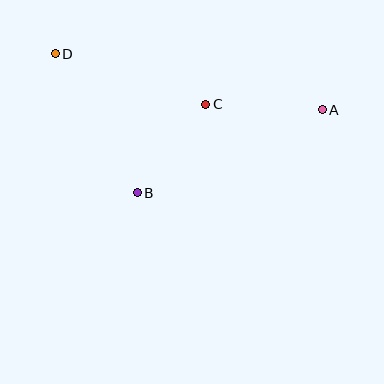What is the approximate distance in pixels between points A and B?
The distance between A and B is approximately 203 pixels.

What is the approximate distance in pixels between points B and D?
The distance between B and D is approximately 162 pixels.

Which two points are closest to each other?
Points B and C are closest to each other.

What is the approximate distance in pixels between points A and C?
The distance between A and C is approximately 117 pixels.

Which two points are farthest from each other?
Points A and D are farthest from each other.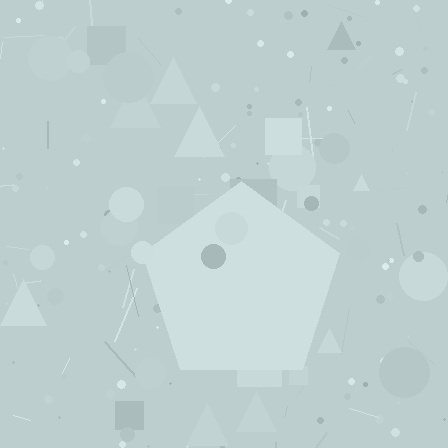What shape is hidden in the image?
A pentagon is hidden in the image.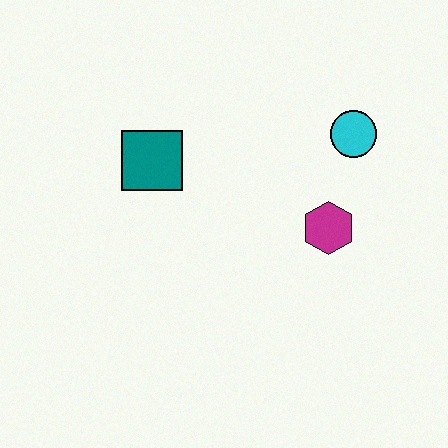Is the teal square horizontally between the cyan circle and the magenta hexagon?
No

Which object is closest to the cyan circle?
The magenta hexagon is closest to the cyan circle.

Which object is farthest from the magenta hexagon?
The teal square is farthest from the magenta hexagon.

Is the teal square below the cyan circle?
Yes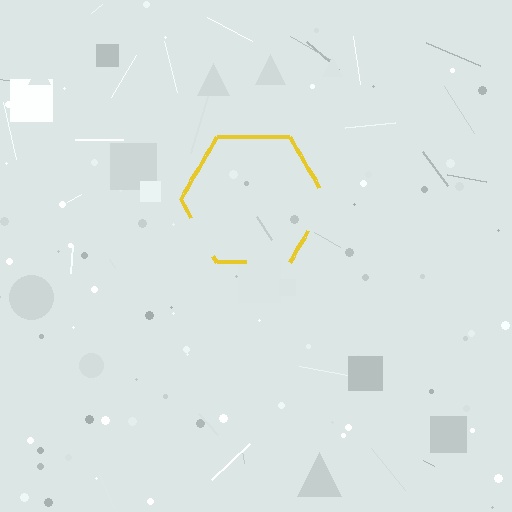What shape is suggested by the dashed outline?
The dashed outline suggests a hexagon.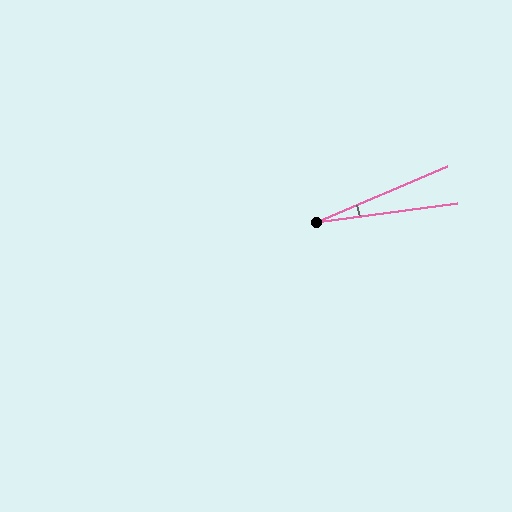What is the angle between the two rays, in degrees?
Approximately 16 degrees.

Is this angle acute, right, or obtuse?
It is acute.